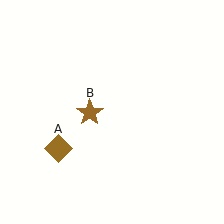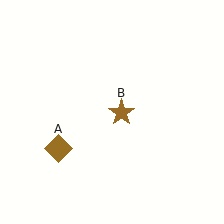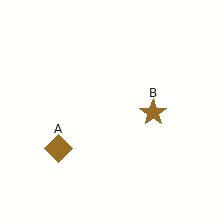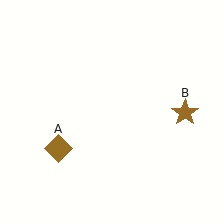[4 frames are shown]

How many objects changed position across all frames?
1 object changed position: brown star (object B).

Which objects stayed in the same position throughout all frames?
Brown diamond (object A) remained stationary.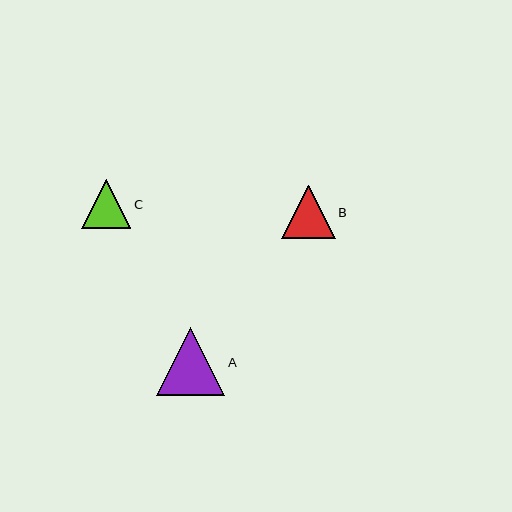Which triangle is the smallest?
Triangle C is the smallest with a size of approximately 49 pixels.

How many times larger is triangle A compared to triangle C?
Triangle A is approximately 1.4 times the size of triangle C.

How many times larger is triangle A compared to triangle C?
Triangle A is approximately 1.4 times the size of triangle C.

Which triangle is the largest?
Triangle A is the largest with a size of approximately 68 pixels.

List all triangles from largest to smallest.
From largest to smallest: A, B, C.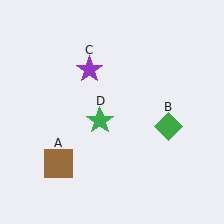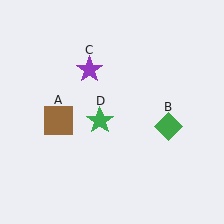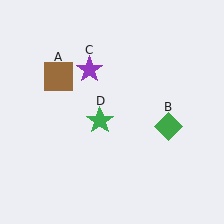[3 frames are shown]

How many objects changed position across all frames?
1 object changed position: brown square (object A).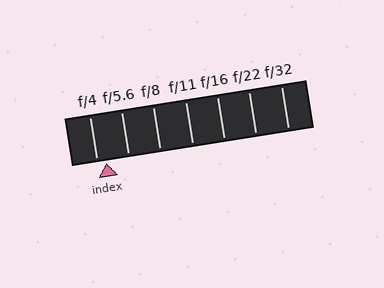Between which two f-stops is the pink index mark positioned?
The index mark is between f/4 and f/5.6.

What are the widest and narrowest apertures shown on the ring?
The widest aperture shown is f/4 and the narrowest is f/32.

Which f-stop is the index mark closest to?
The index mark is closest to f/4.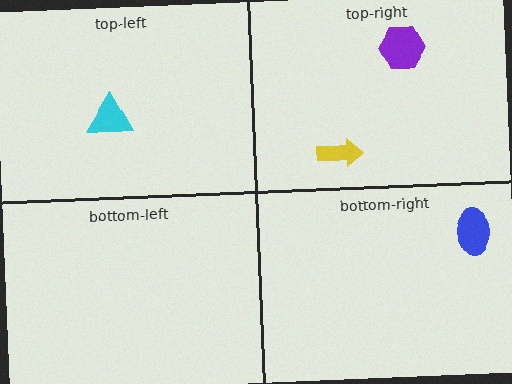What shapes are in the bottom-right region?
The blue ellipse.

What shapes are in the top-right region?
The yellow arrow, the purple hexagon.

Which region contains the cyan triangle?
The top-left region.